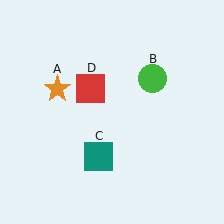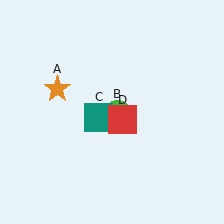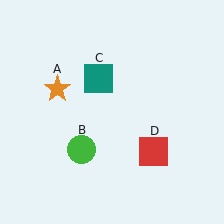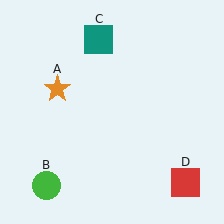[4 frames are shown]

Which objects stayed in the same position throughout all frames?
Orange star (object A) remained stationary.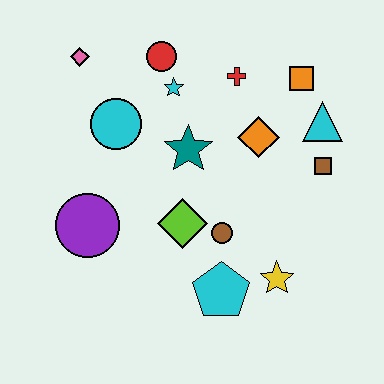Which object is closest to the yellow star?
The cyan pentagon is closest to the yellow star.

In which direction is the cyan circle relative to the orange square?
The cyan circle is to the left of the orange square.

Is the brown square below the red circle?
Yes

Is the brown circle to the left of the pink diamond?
No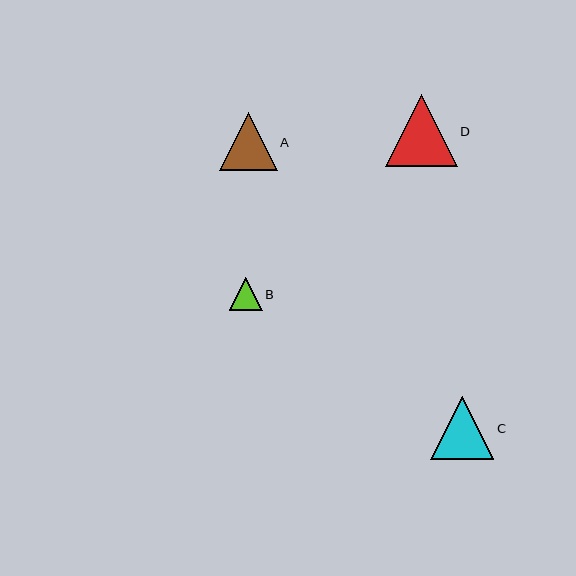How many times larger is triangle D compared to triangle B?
Triangle D is approximately 2.2 times the size of triangle B.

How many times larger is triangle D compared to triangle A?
Triangle D is approximately 1.2 times the size of triangle A.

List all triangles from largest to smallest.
From largest to smallest: D, C, A, B.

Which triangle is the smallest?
Triangle B is the smallest with a size of approximately 32 pixels.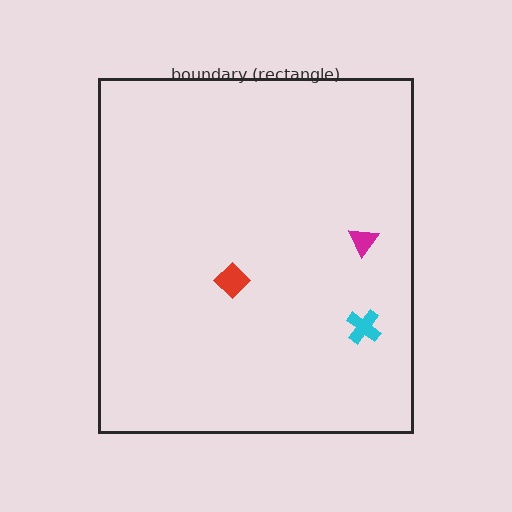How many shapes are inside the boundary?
3 inside, 0 outside.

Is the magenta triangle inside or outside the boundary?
Inside.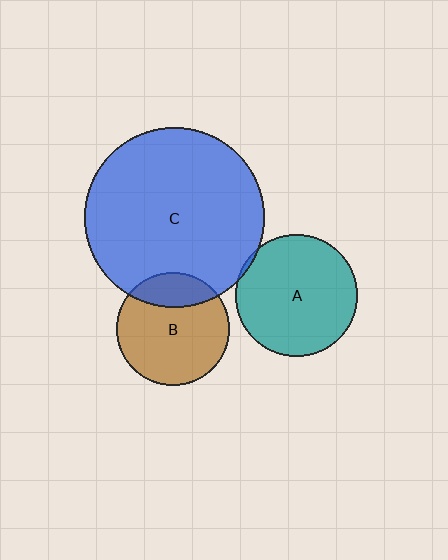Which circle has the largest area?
Circle C (blue).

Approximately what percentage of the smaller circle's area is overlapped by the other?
Approximately 20%.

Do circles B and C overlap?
Yes.